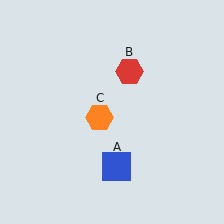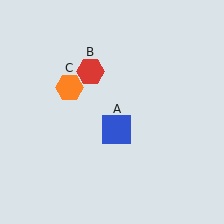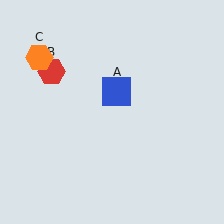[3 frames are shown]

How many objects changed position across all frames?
3 objects changed position: blue square (object A), red hexagon (object B), orange hexagon (object C).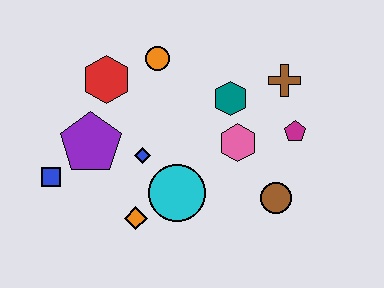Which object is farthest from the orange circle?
The brown circle is farthest from the orange circle.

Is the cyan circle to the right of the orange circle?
Yes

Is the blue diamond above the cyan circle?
Yes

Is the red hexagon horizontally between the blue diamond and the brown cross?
No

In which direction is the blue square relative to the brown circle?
The blue square is to the left of the brown circle.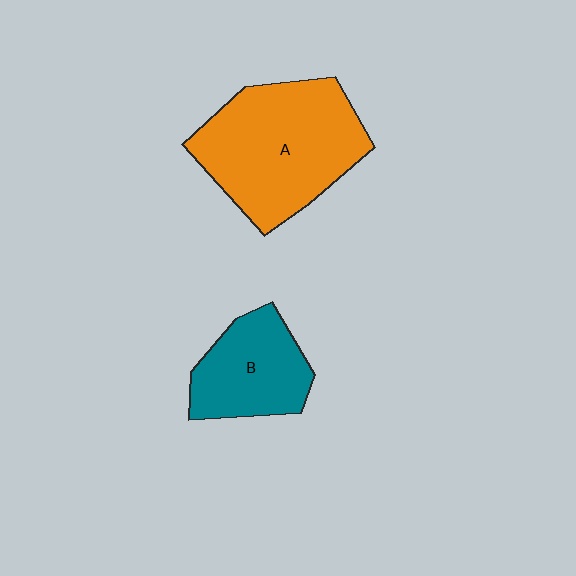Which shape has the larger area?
Shape A (orange).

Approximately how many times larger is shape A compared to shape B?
Approximately 1.8 times.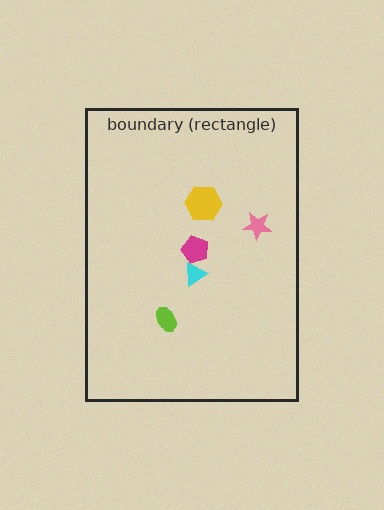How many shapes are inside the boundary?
5 inside, 0 outside.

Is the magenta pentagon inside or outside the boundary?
Inside.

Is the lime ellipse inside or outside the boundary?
Inside.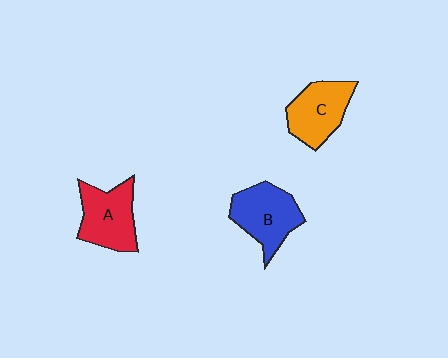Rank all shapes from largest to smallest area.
From largest to smallest: B (blue), A (red), C (orange).